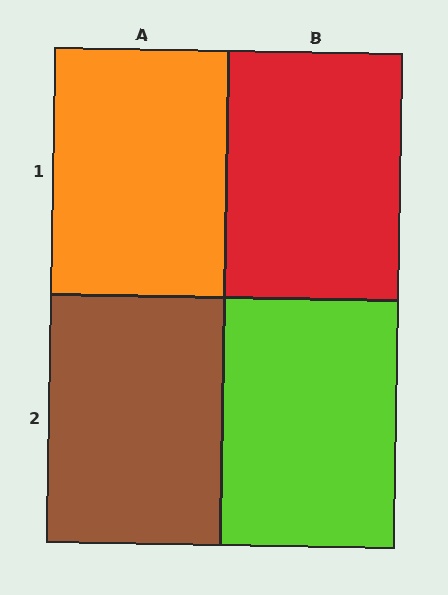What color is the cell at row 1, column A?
Orange.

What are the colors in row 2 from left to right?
Brown, lime.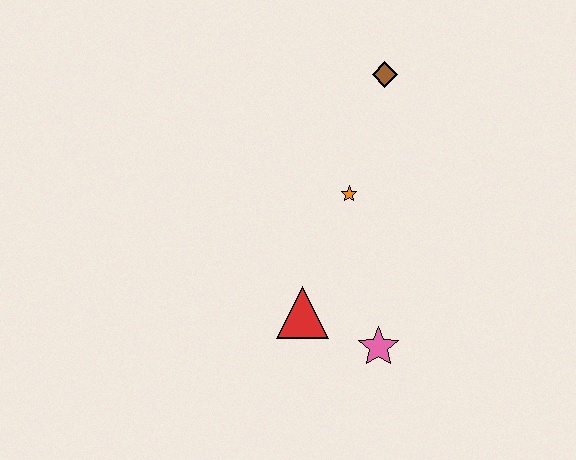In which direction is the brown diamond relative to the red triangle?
The brown diamond is above the red triangle.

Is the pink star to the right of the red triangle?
Yes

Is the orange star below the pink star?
No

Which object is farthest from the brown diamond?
The pink star is farthest from the brown diamond.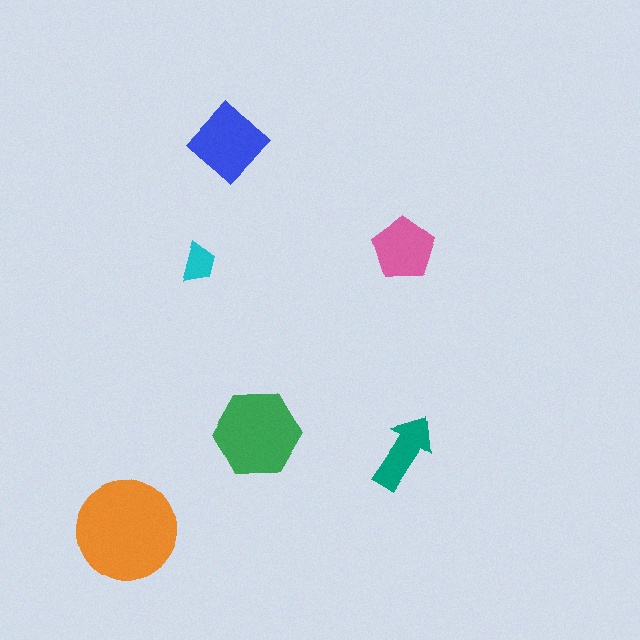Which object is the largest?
The orange circle.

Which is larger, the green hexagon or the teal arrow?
The green hexagon.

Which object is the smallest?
The cyan trapezoid.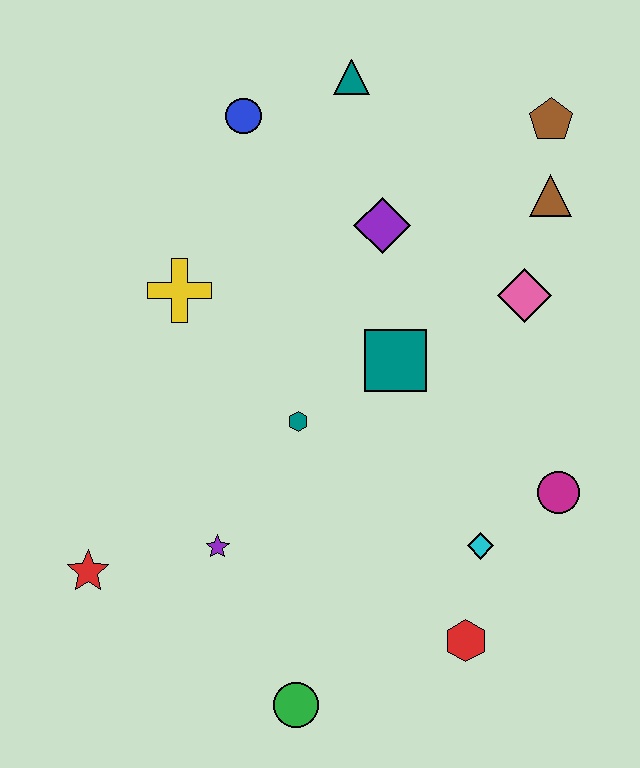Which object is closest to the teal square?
The teal hexagon is closest to the teal square.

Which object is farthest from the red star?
The brown pentagon is farthest from the red star.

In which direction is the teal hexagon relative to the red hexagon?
The teal hexagon is above the red hexagon.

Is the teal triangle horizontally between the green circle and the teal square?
Yes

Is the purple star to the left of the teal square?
Yes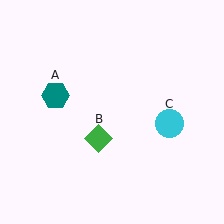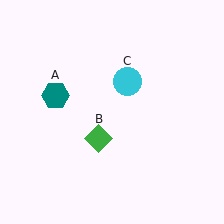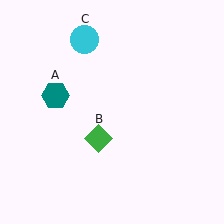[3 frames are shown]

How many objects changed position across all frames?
1 object changed position: cyan circle (object C).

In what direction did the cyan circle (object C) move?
The cyan circle (object C) moved up and to the left.